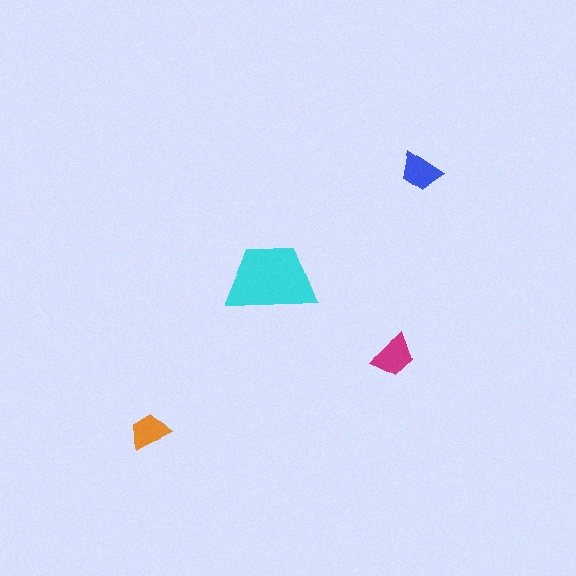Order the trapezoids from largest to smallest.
the cyan one, the magenta one, the blue one, the orange one.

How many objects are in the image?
There are 4 objects in the image.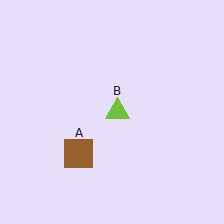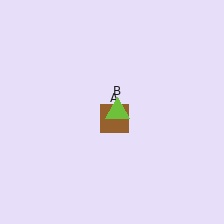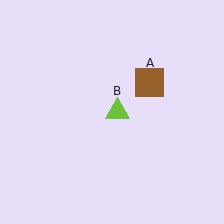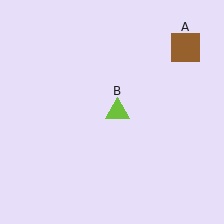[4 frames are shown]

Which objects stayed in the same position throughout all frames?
Lime triangle (object B) remained stationary.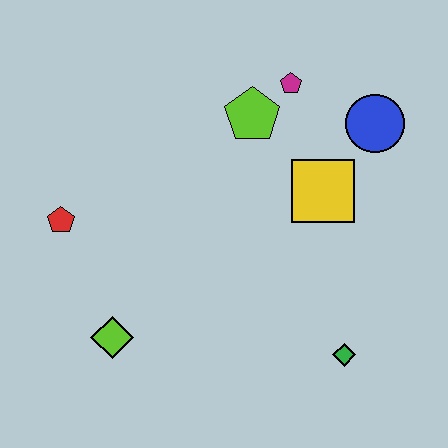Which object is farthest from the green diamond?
The red pentagon is farthest from the green diamond.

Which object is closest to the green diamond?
The yellow square is closest to the green diamond.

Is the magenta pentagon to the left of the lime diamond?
No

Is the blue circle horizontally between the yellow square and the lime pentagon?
No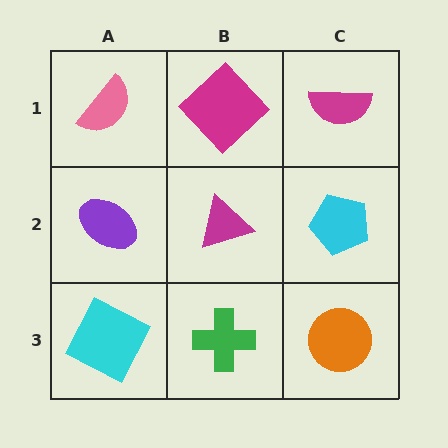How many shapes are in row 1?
3 shapes.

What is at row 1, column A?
A pink semicircle.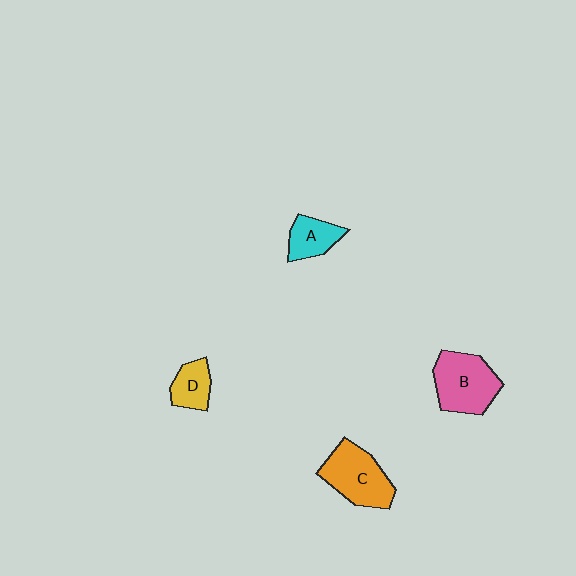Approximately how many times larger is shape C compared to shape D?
Approximately 1.9 times.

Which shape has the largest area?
Shape B (pink).